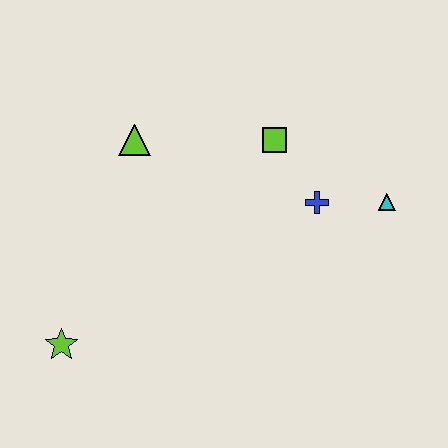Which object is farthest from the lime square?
The lime star is farthest from the lime square.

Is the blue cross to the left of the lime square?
No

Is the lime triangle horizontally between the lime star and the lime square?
Yes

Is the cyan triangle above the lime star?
Yes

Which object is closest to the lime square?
The blue cross is closest to the lime square.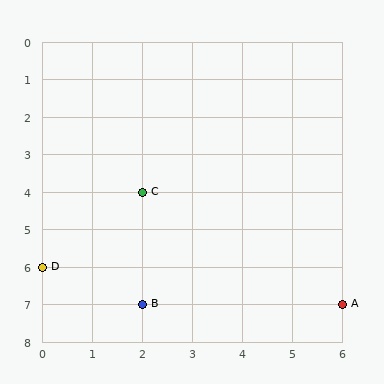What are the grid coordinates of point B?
Point B is at grid coordinates (2, 7).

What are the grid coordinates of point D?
Point D is at grid coordinates (0, 6).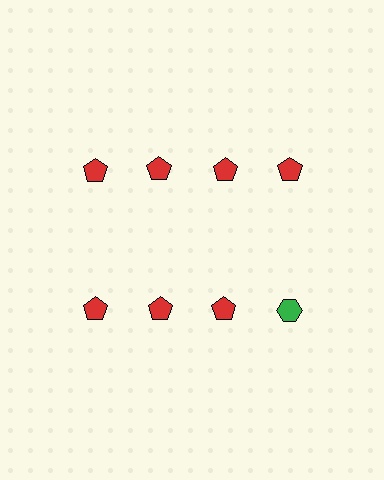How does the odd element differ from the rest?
It differs in both color (green instead of red) and shape (hexagon instead of pentagon).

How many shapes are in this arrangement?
There are 8 shapes arranged in a grid pattern.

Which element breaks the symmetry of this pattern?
The green hexagon in the second row, second from right column breaks the symmetry. All other shapes are red pentagons.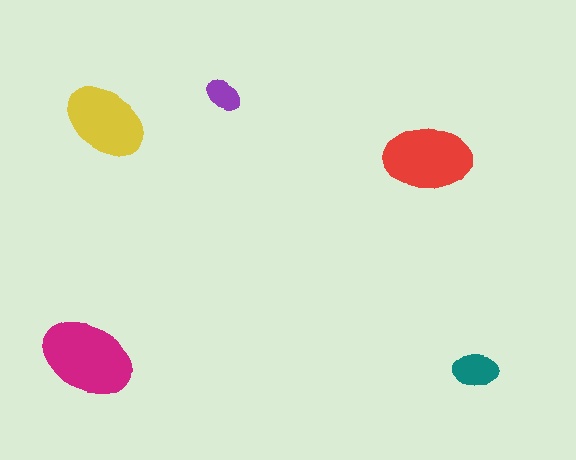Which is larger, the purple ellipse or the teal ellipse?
The teal one.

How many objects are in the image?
There are 5 objects in the image.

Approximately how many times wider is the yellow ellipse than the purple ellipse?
About 2.5 times wider.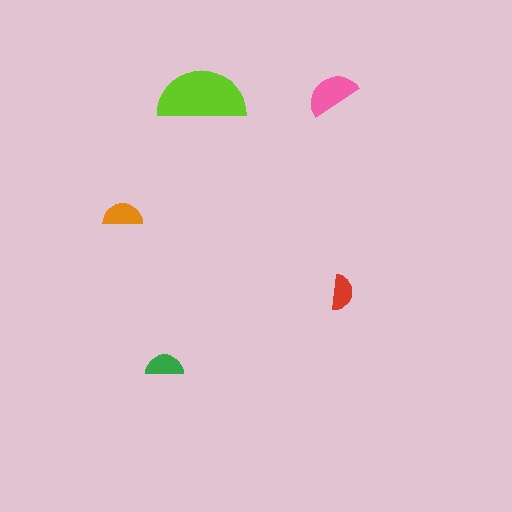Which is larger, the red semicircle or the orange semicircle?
The orange one.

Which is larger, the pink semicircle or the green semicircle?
The pink one.